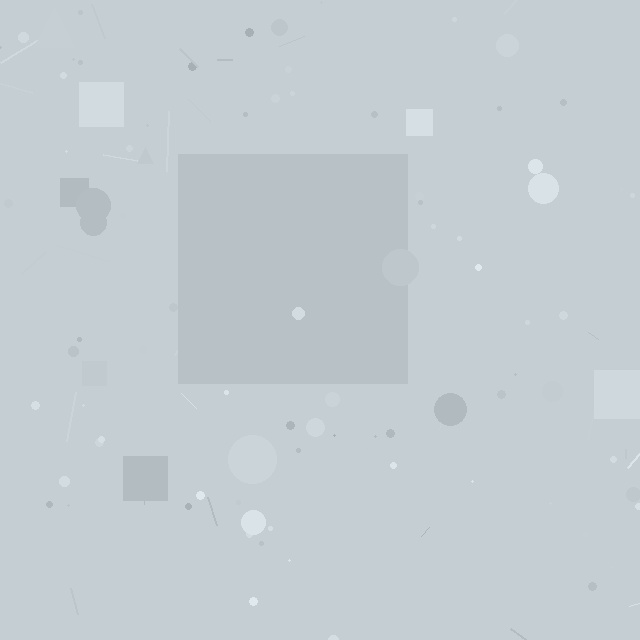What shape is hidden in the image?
A square is hidden in the image.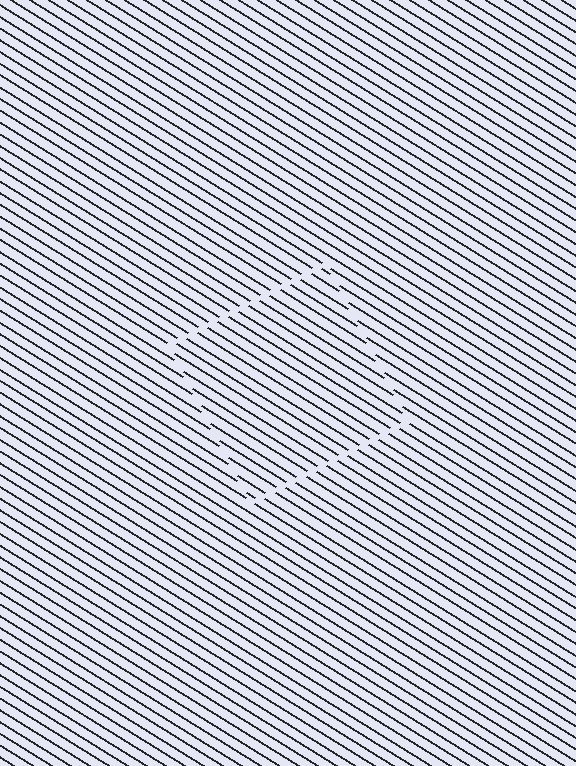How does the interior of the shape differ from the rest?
The interior of the shape contains the same grating, shifted by half a period — the contour is defined by the phase discontinuity where line-ends from the inner and outer gratings abut.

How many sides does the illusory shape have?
4 sides — the line-ends trace a square.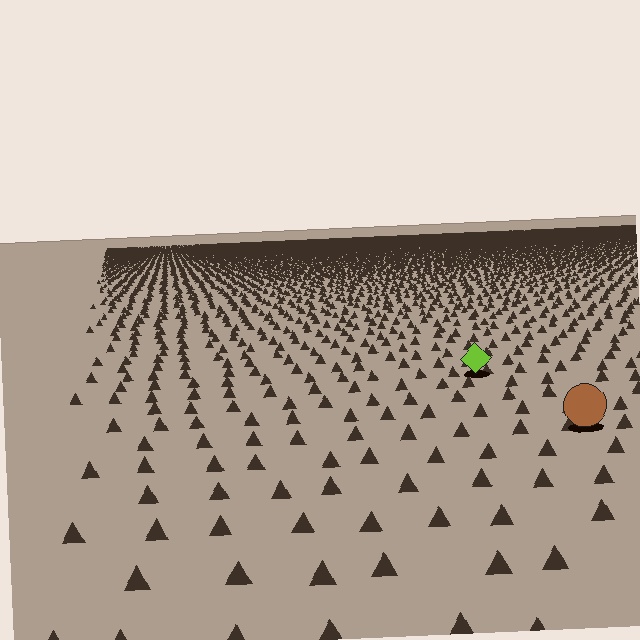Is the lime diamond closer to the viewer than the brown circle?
No. The brown circle is closer — you can tell from the texture gradient: the ground texture is coarser near it.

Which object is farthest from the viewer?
The lime diamond is farthest from the viewer. It appears smaller and the ground texture around it is denser.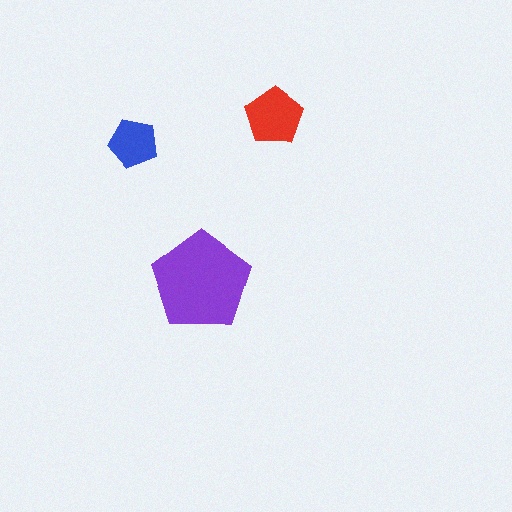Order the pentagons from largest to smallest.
the purple one, the red one, the blue one.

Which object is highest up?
The red pentagon is topmost.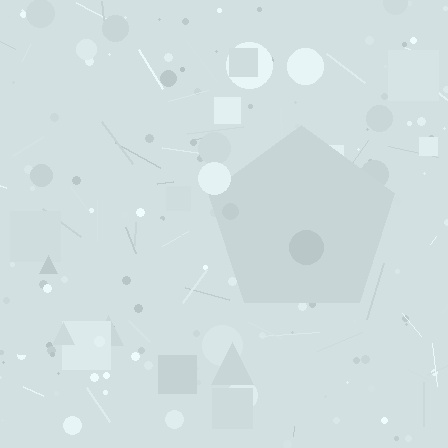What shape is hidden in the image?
A pentagon is hidden in the image.